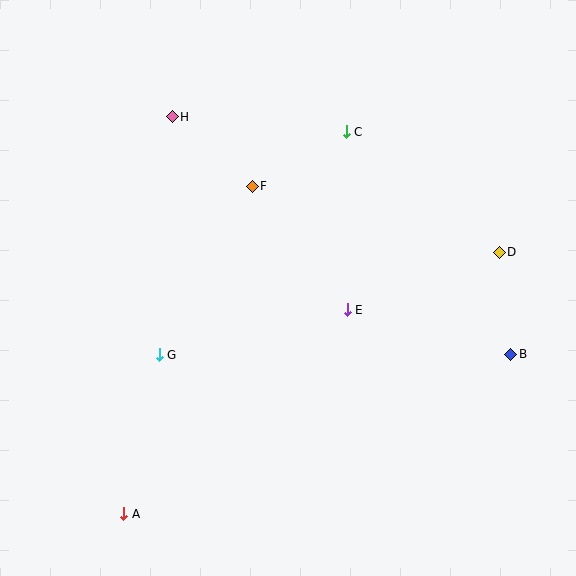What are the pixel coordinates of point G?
Point G is at (159, 355).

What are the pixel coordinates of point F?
Point F is at (252, 186).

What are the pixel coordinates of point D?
Point D is at (499, 252).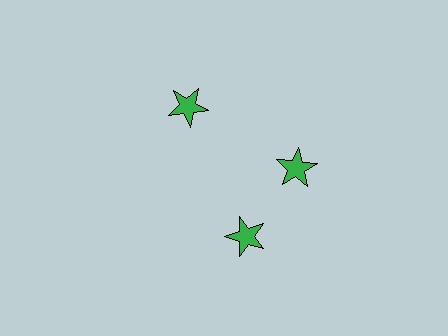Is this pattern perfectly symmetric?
No. The 3 green stars are arranged in a ring, but one element near the 7 o'clock position is rotated out of alignment along the ring, breaking the 3-fold rotational symmetry.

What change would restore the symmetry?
The symmetry would be restored by rotating it back into even spacing with its neighbors so that all 3 stars sit at equal angles and equal distance from the center.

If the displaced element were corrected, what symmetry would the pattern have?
It would have 3-fold rotational symmetry — the pattern would map onto itself every 120 degrees.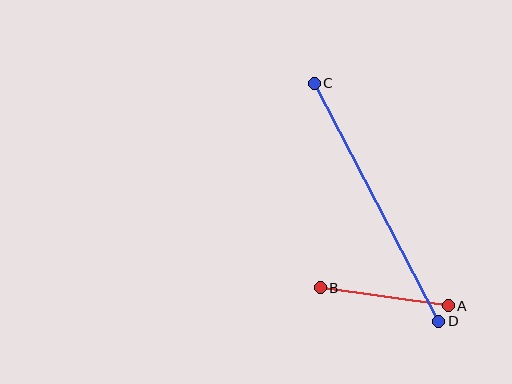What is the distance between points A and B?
The distance is approximately 129 pixels.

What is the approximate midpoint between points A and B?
The midpoint is at approximately (384, 297) pixels.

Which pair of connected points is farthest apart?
Points C and D are farthest apart.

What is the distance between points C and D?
The distance is approximately 269 pixels.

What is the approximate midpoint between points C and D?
The midpoint is at approximately (376, 202) pixels.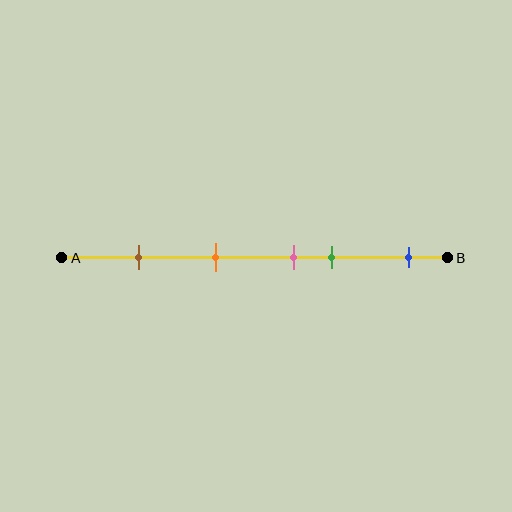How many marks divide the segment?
There are 5 marks dividing the segment.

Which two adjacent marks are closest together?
The pink and green marks are the closest adjacent pair.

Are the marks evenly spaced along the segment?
No, the marks are not evenly spaced.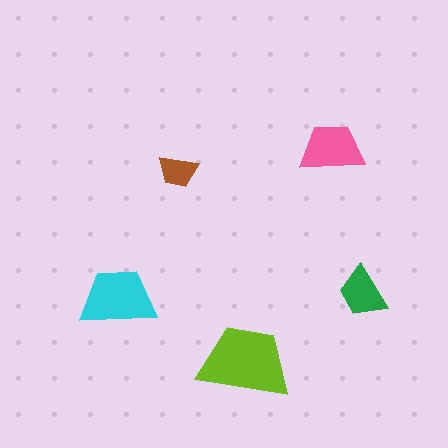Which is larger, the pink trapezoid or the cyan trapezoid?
The cyan one.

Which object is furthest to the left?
The cyan trapezoid is leftmost.